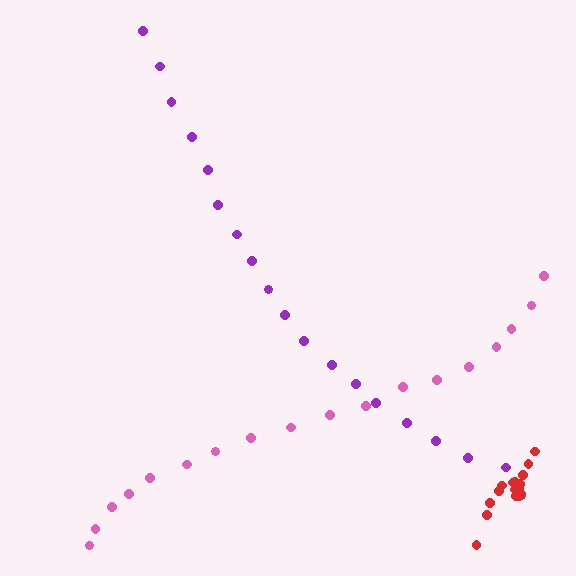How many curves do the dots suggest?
There are 3 distinct paths.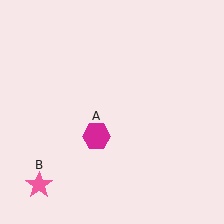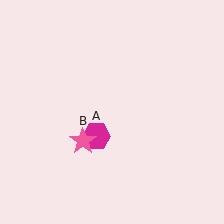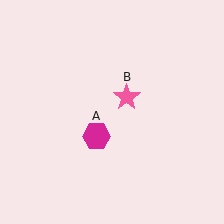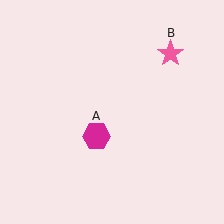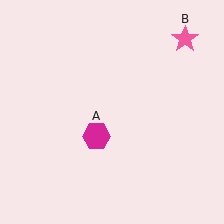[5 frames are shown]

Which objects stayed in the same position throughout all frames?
Magenta hexagon (object A) remained stationary.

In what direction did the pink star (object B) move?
The pink star (object B) moved up and to the right.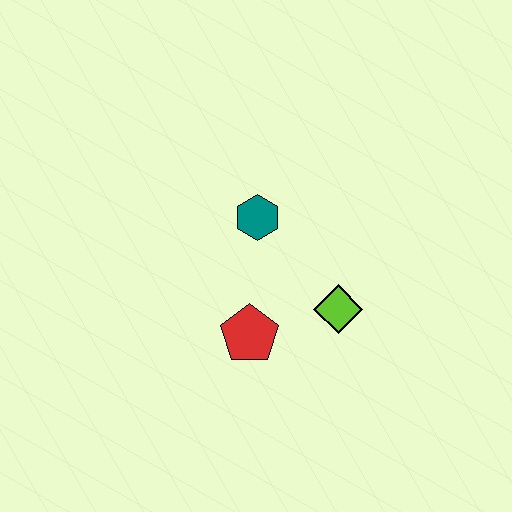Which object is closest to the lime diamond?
The red pentagon is closest to the lime diamond.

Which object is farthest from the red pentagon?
The teal hexagon is farthest from the red pentagon.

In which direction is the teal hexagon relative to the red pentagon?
The teal hexagon is above the red pentagon.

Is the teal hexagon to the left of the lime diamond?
Yes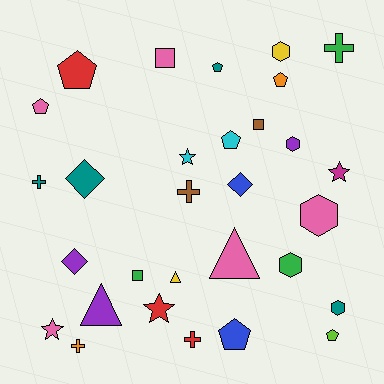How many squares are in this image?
There are 3 squares.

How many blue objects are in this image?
There are 2 blue objects.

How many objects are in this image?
There are 30 objects.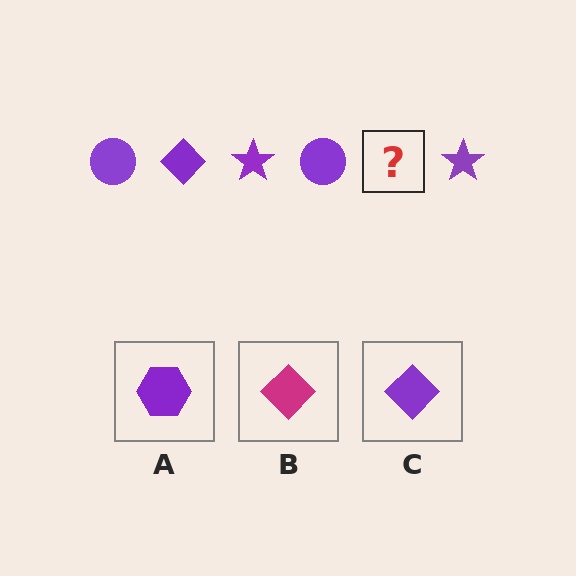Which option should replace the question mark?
Option C.